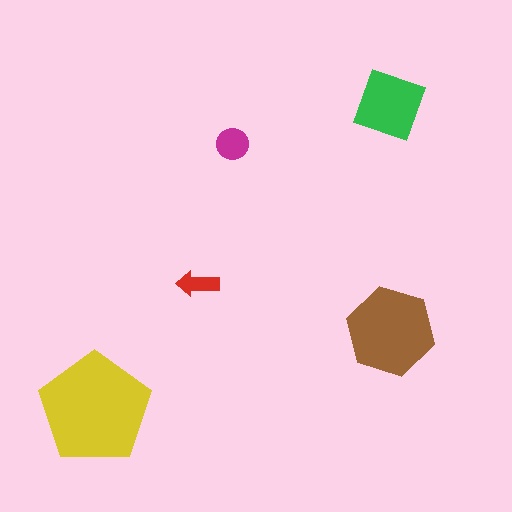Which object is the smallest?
The red arrow.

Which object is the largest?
The yellow pentagon.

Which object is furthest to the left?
The yellow pentagon is leftmost.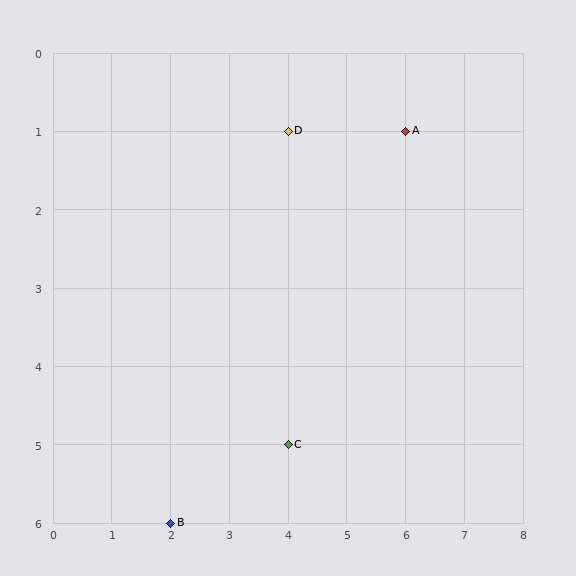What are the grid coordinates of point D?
Point D is at grid coordinates (4, 1).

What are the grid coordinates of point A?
Point A is at grid coordinates (6, 1).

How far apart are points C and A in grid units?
Points C and A are 2 columns and 4 rows apart (about 4.5 grid units diagonally).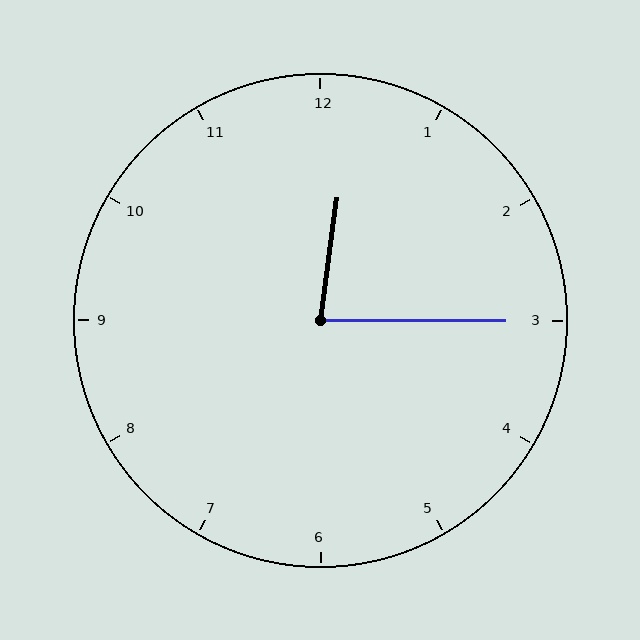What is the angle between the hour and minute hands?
Approximately 82 degrees.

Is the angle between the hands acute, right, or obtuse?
It is acute.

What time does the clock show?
12:15.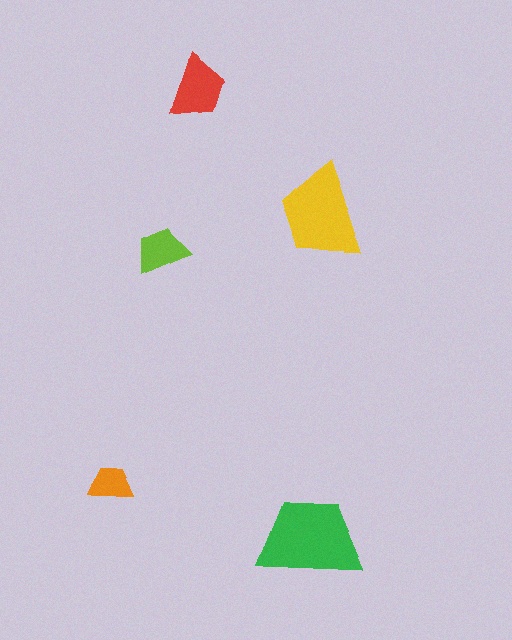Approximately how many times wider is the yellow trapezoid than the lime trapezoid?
About 2 times wider.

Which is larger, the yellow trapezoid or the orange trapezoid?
The yellow one.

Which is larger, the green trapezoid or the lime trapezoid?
The green one.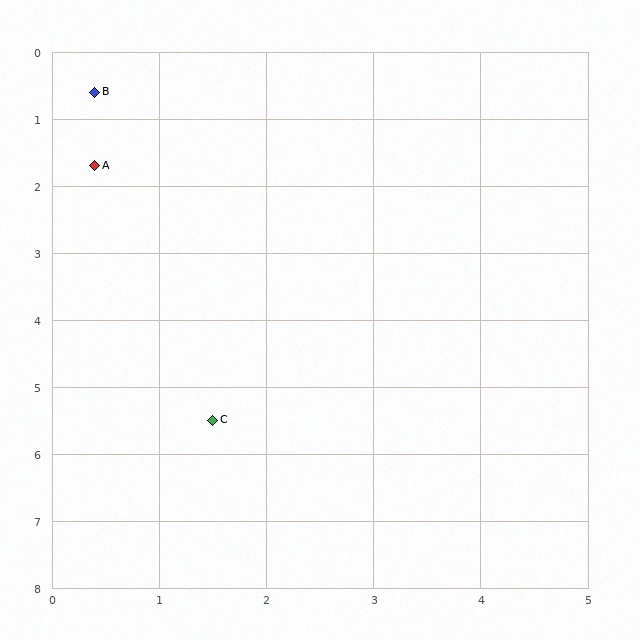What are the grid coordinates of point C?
Point C is at approximately (1.5, 5.5).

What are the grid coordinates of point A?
Point A is at approximately (0.4, 1.7).